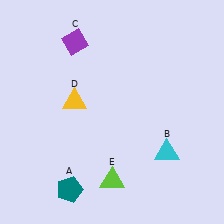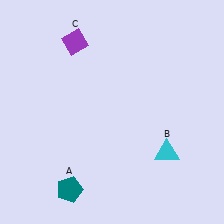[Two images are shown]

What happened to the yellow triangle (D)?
The yellow triangle (D) was removed in Image 2. It was in the top-left area of Image 1.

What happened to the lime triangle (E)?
The lime triangle (E) was removed in Image 2. It was in the bottom-right area of Image 1.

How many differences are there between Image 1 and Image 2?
There are 2 differences between the two images.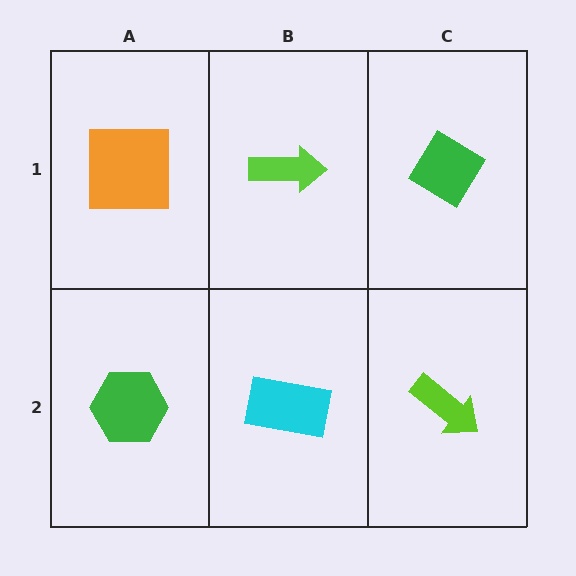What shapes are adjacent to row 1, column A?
A green hexagon (row 2, column A), a lime arrow (row 1, column B).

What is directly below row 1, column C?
A lime arrow.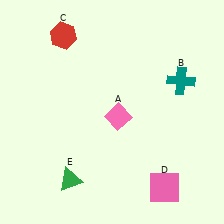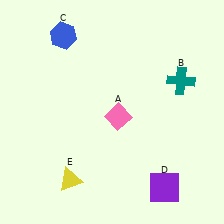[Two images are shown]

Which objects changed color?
C changed from red to blue. D changed from pink to purple. E changed from green to yellow.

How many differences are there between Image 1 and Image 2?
There are 3 differences between the two images.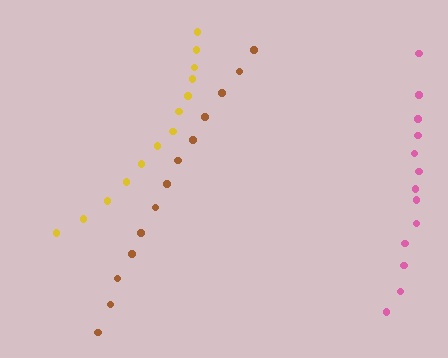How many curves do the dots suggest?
There are 3 distinct paths.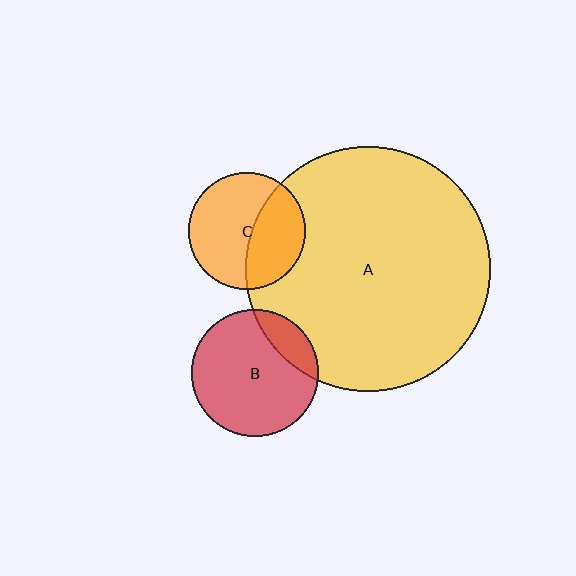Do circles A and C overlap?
Yes.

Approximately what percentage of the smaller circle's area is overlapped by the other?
Approximately 40%.